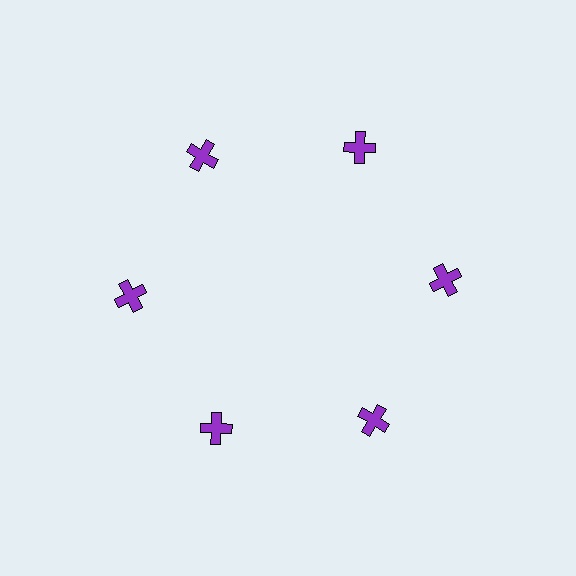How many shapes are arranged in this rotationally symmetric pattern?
There are 6 shapes, arranged in 6 groups of 1.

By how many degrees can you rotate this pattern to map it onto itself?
The pattern maps onto itself every 60 degrees of rotation.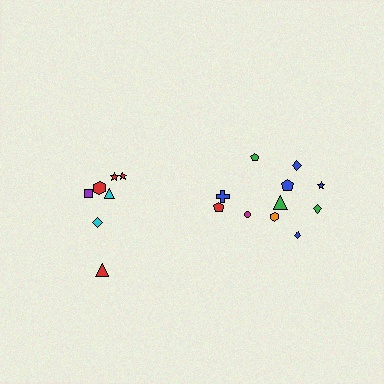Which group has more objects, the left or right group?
The right group.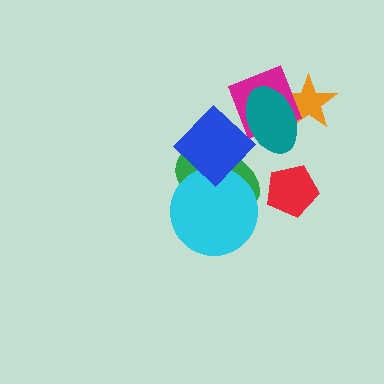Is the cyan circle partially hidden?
No, no other shape covers it.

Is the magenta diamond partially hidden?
Yes, it is partially covered by another shape.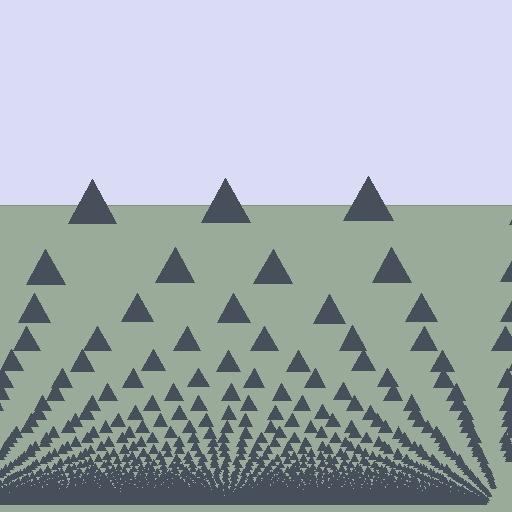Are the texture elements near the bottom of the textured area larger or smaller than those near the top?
Smaller. The gradient is inverted — elements near the bottom are smaller and denser.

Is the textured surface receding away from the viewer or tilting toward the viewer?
The surface appears to tilt toward the viewer. Texture elements get larger and sparser toward the top.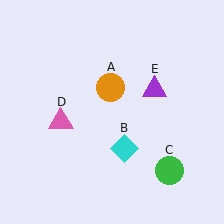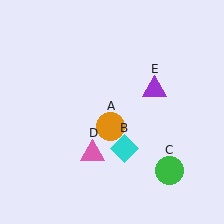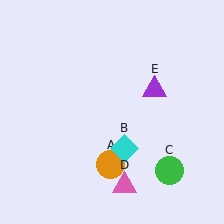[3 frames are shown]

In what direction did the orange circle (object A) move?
The orange circle (object A) moved down.